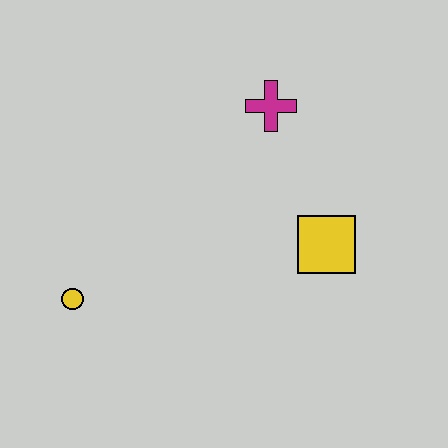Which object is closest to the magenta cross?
The yellow square is closest to the magenta cross.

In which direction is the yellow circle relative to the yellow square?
The yellow circle is to the left of the yellow square.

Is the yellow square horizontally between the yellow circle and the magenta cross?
No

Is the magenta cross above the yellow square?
Yes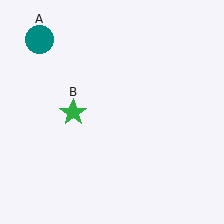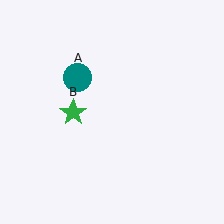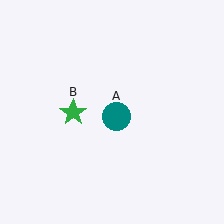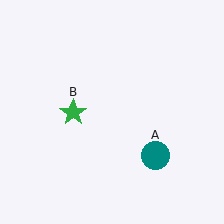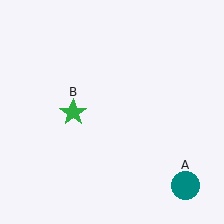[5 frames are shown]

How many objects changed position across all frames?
1 object changed position: teal circle (object A).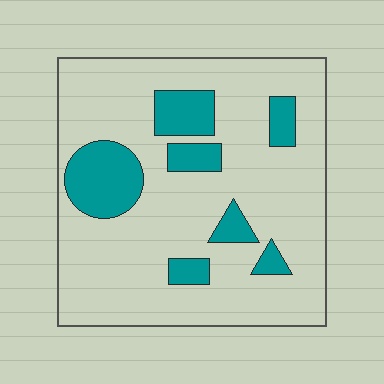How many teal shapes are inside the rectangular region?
7.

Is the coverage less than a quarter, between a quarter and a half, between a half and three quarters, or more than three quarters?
Less than a quarter.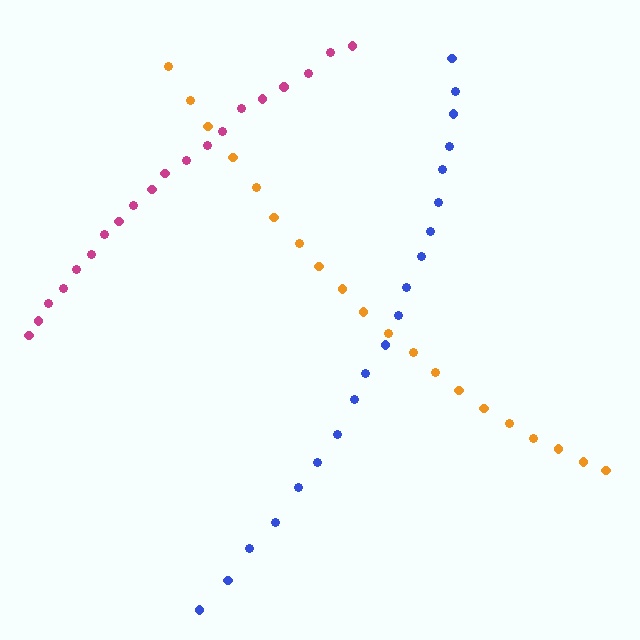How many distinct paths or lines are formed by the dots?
There are 3 distinct paths.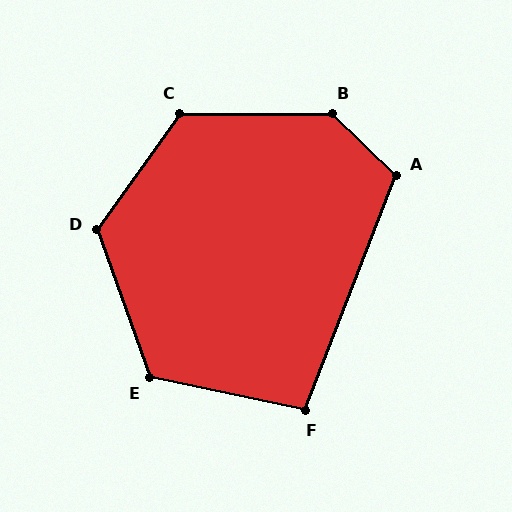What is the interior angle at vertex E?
Approximately 121 degrees (obtuse).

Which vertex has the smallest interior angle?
F, at approximately 100 degrees.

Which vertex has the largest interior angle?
B, at approximately 136 degrees.